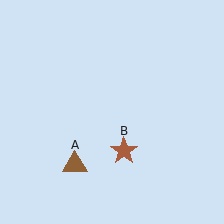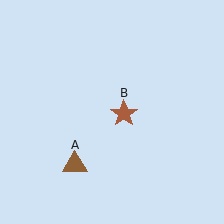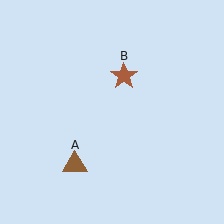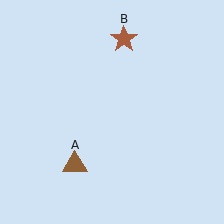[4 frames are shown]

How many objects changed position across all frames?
1 object changed position: brown star (object B).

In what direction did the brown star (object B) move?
The brown star (object B) moved up.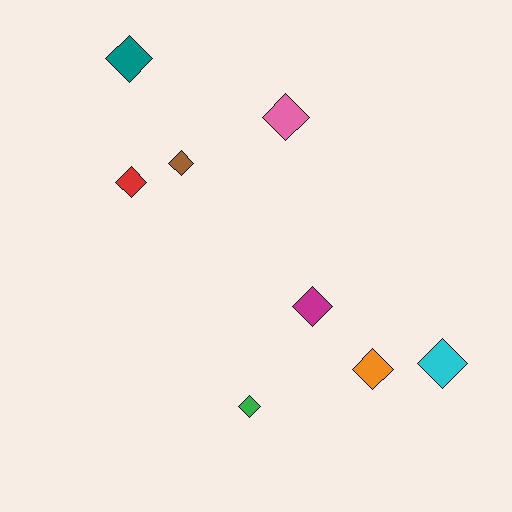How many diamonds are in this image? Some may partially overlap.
There are 8 diamonds.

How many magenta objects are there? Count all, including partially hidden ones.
There is 1 magenta object.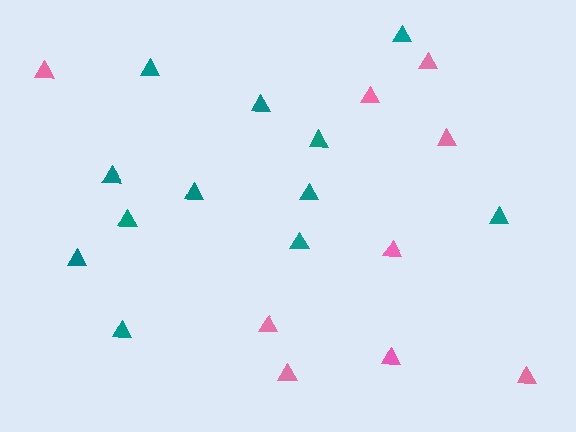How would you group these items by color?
There are 2 groups: one group of teal triangles (12) and one group of pink triangles (9).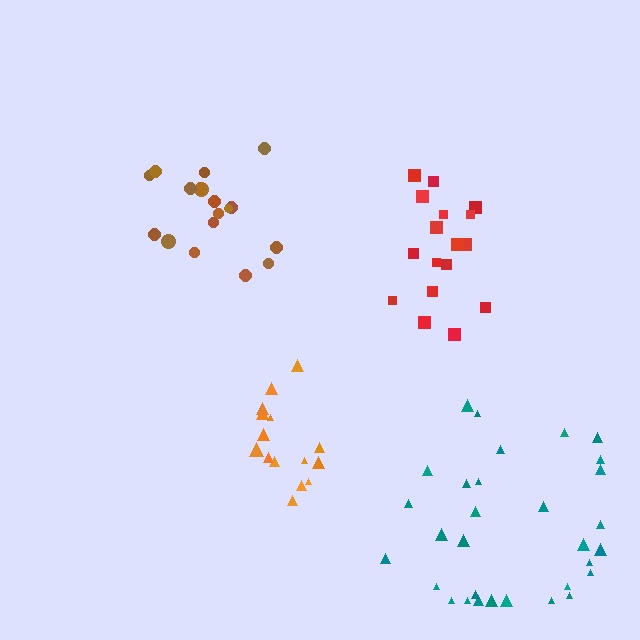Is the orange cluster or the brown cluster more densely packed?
Orange.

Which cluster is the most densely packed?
Orange.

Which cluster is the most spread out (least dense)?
Teal.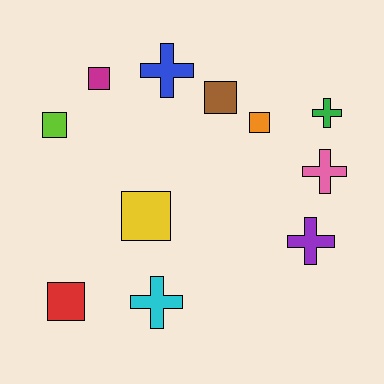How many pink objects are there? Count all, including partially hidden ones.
There is 1 pink object.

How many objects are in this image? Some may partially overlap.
There are 11 objects.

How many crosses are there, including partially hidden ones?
There are 5 crosses.